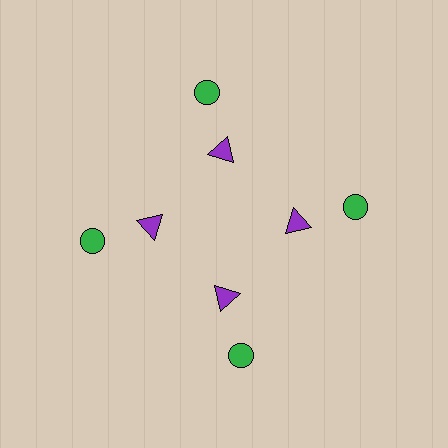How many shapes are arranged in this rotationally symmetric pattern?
There are 8 shapes, arranged in 4 groups of 2.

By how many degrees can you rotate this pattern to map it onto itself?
The pattern maps onto itself every 90 degrees of rotation.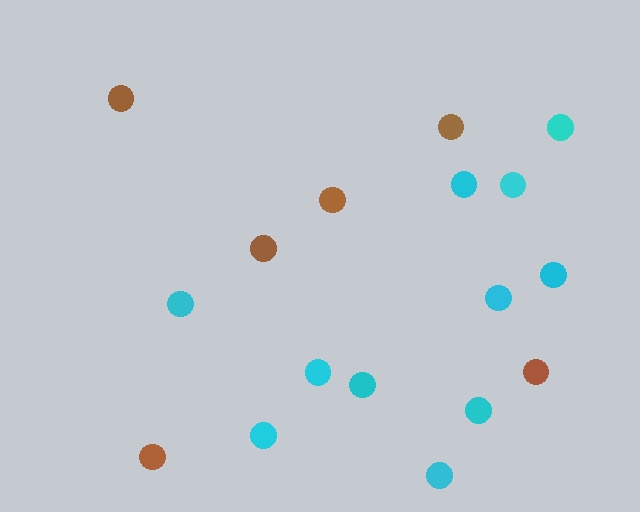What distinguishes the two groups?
There are 2 groups: one group of cyan circles (11) and one group of brown circles (6).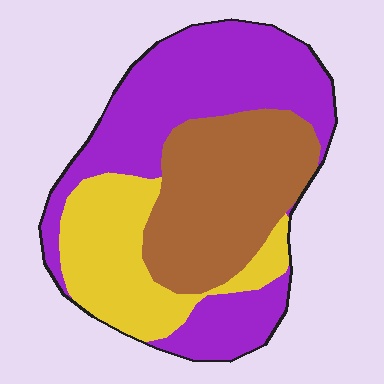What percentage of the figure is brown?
Brown takes up about one third (1/3) of the figure.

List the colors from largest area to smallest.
From largest to smallest: purple, brown, yellow.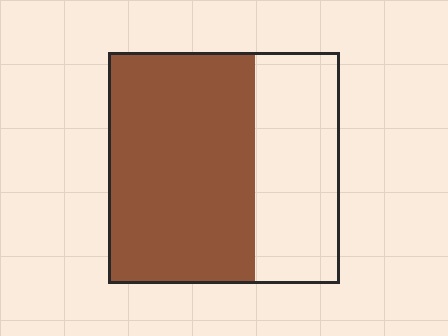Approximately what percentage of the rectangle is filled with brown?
Approximately 65%.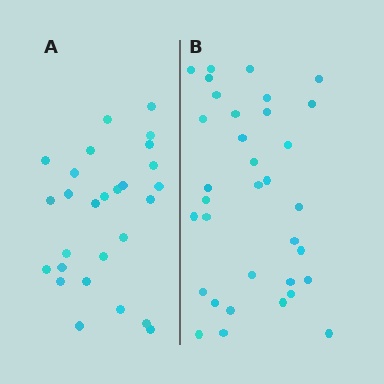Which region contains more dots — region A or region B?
Region B (the right region) has more dots.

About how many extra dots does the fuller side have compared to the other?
Region B has roughly 8 or so more dots than region A.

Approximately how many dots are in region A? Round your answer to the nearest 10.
About 30 dots. (The exact count is 27, which rounds to 30.)